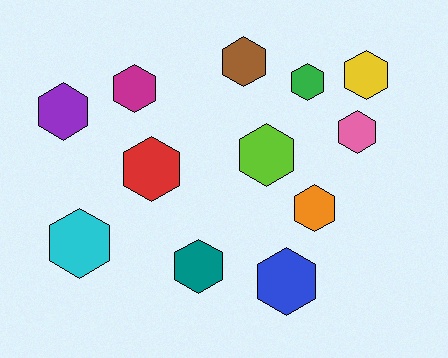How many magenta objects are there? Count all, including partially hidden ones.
There is 1 magenta object.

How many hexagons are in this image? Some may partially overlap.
There are 12 hexagons.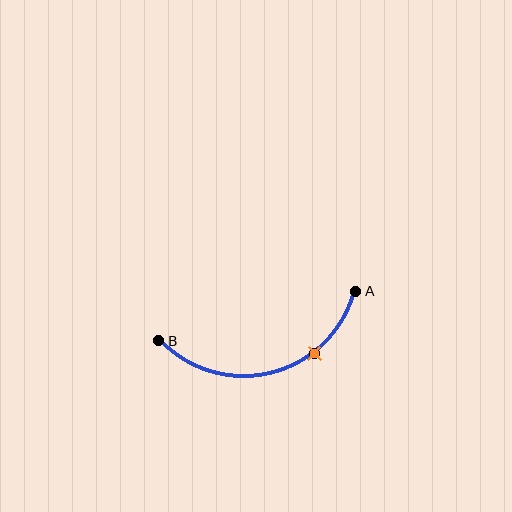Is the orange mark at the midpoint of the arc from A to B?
No. The orange mark lies on the arc but is closer to endpoint A. The arc midpoint would be at the point on the curve equidistant along the arc from both A and B.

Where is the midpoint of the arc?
The arc midpoint is the point on the curve farthest from the straight line joining A and B. It sits below that line.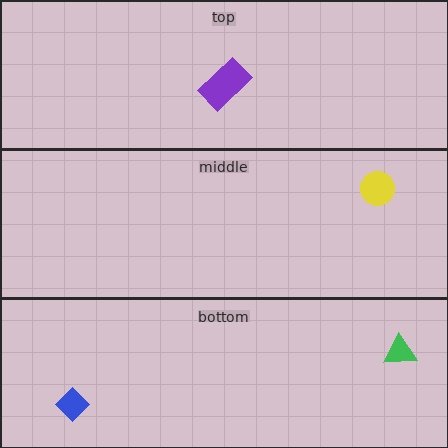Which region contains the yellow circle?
The middle region.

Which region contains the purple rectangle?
The top region.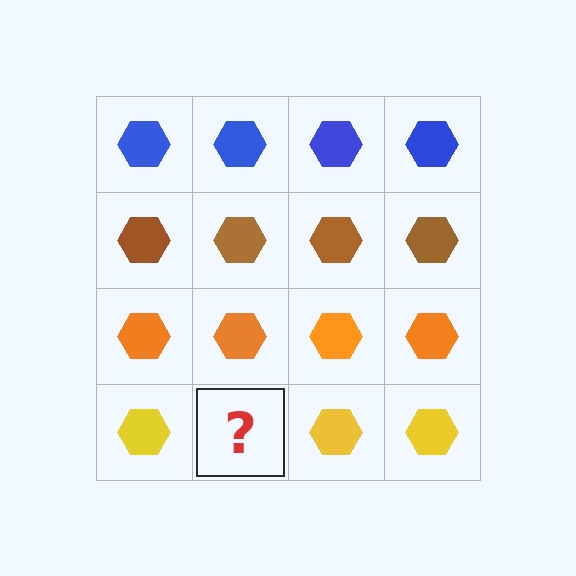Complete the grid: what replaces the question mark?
The question mark should be replaced with a yellow hexagon.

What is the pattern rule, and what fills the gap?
The rule is that each row has a consistent color. The gap should be filled with a yellow hexagon.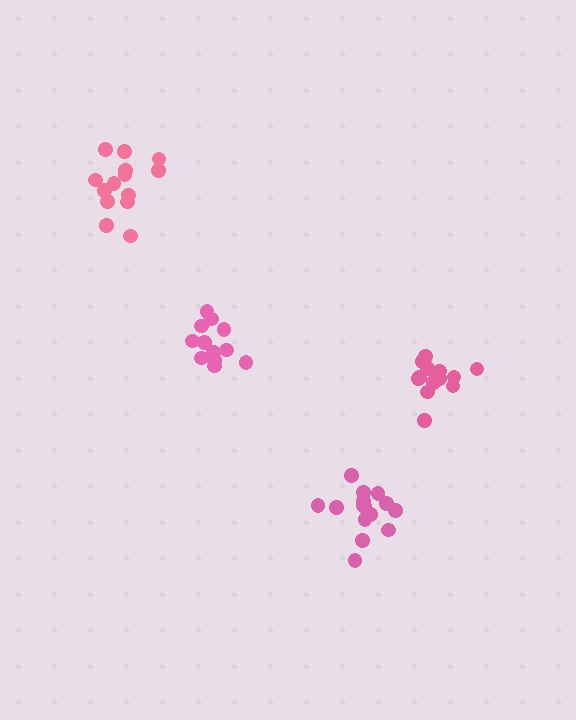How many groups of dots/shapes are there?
There are 4 groups.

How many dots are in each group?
Group 1: 12 dots, Group 2: 14 dots, Group 3: 14 dots, Group 4: 15 dots (55 total).